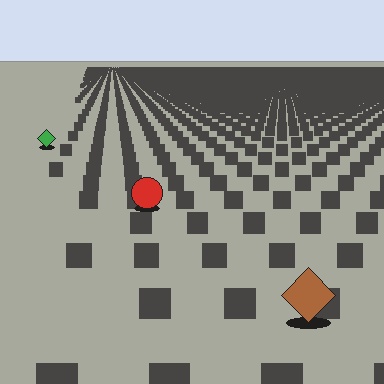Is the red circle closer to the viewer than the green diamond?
Yes. The red circle is closer — you can tell from the texture gradient: the ground texture is coarser near it.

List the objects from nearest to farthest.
From nearest to farthest: the brown diamond, the red circle, the green diamond.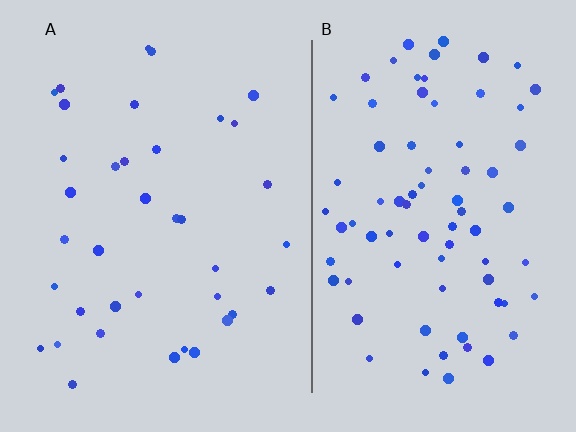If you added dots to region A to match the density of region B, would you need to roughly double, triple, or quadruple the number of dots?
Approximately double.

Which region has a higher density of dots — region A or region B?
B (the right).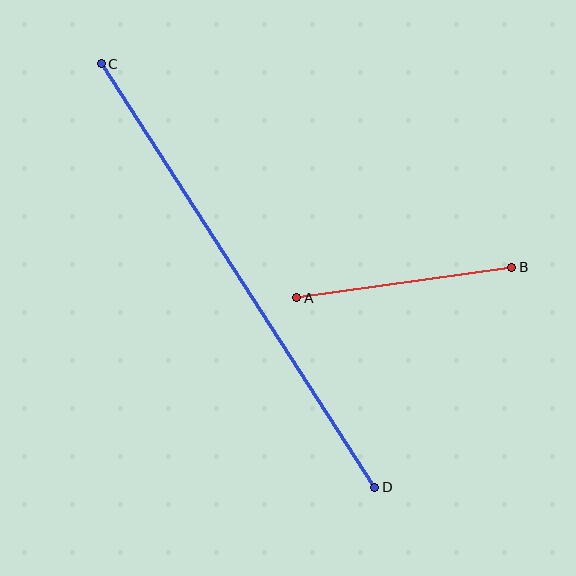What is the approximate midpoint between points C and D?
The midpoint is at approximately (238, 276) pixels.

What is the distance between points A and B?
The distance is approximately 217 pixels.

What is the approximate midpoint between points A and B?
The midpoint is at approximately (404, 283) pixels.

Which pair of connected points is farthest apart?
Points C and D are farthest apart.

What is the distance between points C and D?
The distance is approximately 504 pixels.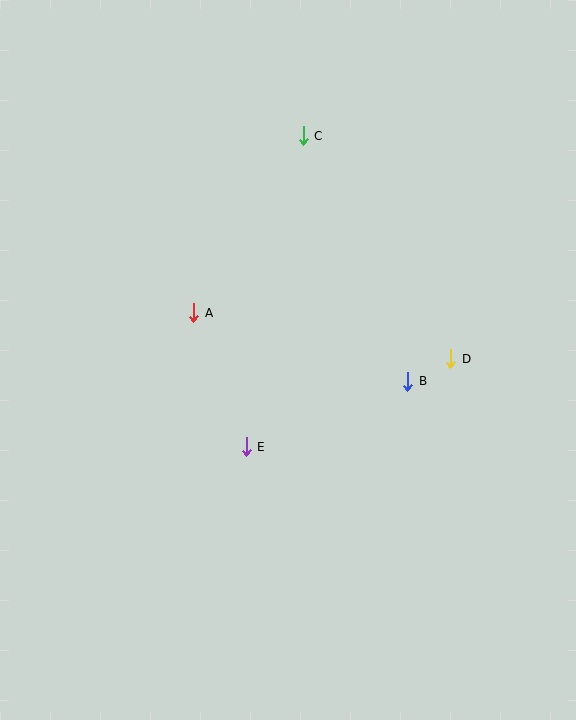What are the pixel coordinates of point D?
Point D is at (451, 359).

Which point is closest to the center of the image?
Point E at (246, 447) is closest to the center.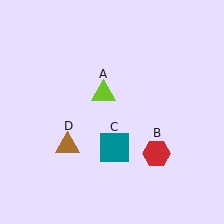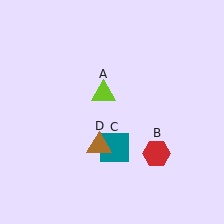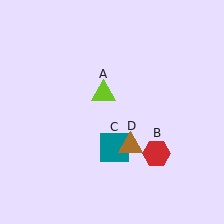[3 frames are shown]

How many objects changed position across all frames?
1 object changed position: brown triangle (object D).